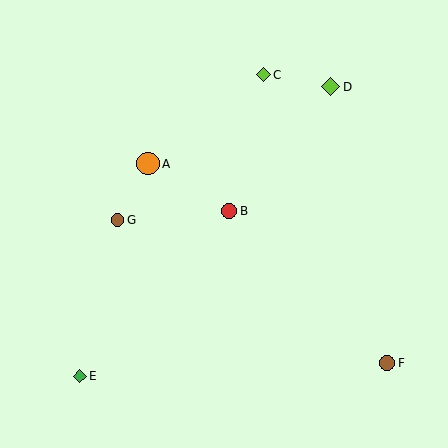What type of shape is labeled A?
Shape A is an orange circle.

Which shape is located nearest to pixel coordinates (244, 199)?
The red circle (labeled B) at (229, 211) is nearest to that location.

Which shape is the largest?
The orange circle (labeled A) is the largest.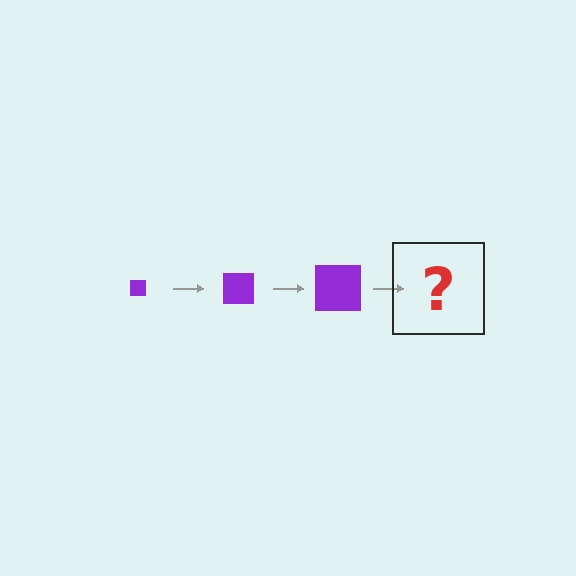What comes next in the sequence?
The next element should be a purple square, larger than the previous one.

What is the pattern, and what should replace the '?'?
The pattern is that the square gets progressively larger each step. The '?' should be a purple square, larger than the previous one.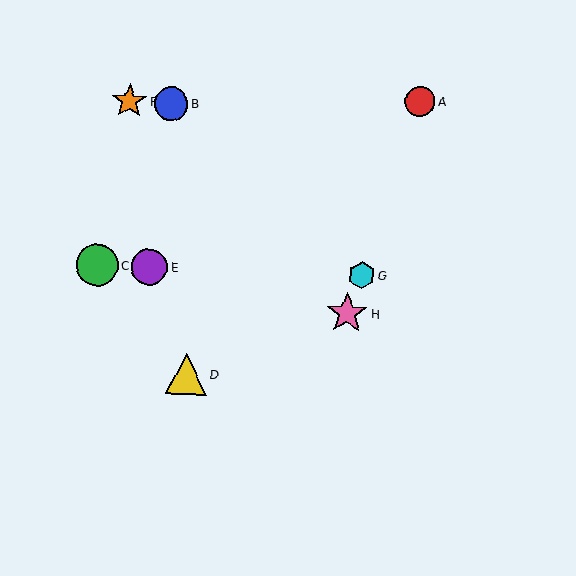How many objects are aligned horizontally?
3 objects (C, E, G) are aligned horizontally.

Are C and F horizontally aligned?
No, C is at y≈265 and F is at y≈101.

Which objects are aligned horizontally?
Objects C, E, G are aligned horizontally.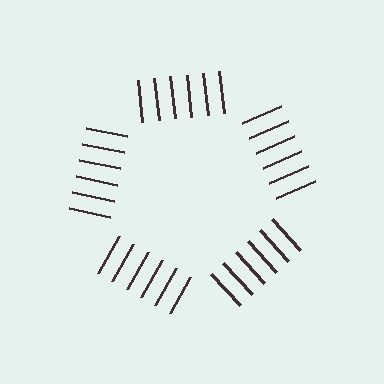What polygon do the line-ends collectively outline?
An illusory pentagon — the line segments terminate on its edges but no continuous stroke is drawn.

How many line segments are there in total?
30 — 6 along each of the 5 edges.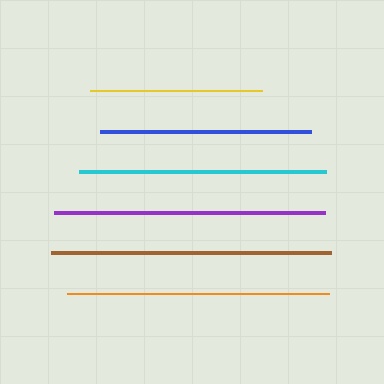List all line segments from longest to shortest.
From longest to shortest: brown, purple, orange, cyan, blue, yellow.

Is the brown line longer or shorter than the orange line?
The brown line is longer than the orange line.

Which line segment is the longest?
The brown line is the longest at approximately 280 pixels.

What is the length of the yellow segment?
The yellow segment is approximately 172 pixels long.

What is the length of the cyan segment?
The cyan segment is approximately 247 pixels long.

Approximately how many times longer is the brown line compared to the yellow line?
The brown line is approximately 1.6 times the length of the yellow line.